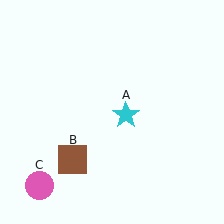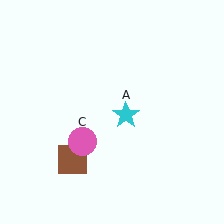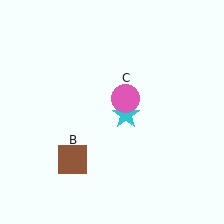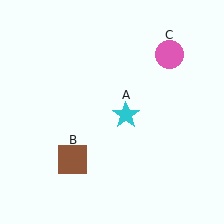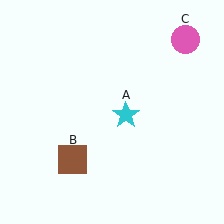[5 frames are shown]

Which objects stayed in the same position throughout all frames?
Cyan star (object A) and brown square (object B) remained stationary.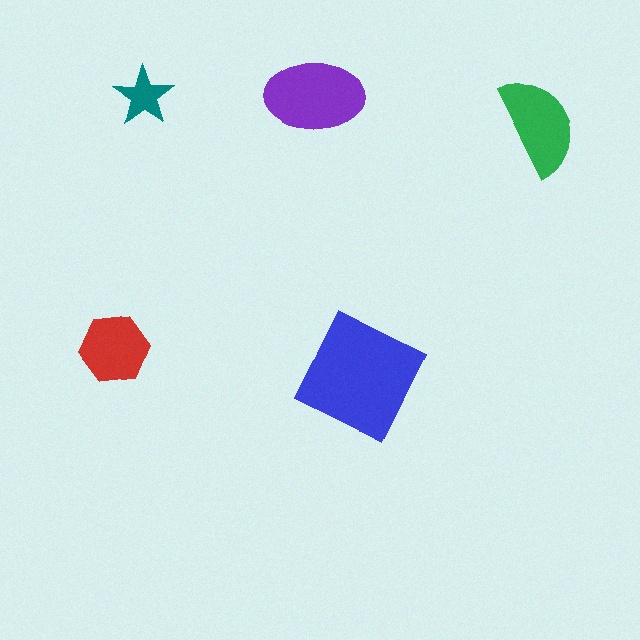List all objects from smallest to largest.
The teal star, the red hexagon, the green semicircle, the purple ellipse, the blue square.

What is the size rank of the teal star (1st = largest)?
5th.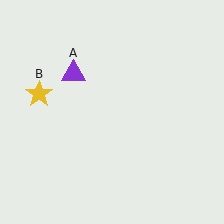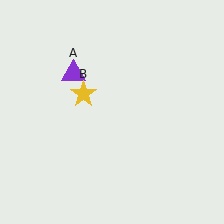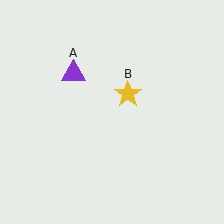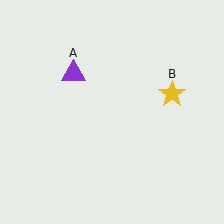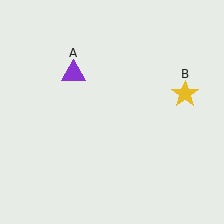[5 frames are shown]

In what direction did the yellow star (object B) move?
The yellow star (object B) moved right.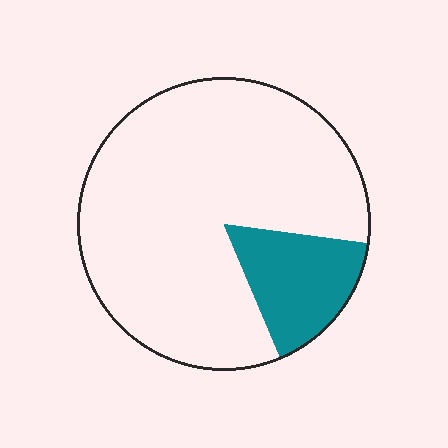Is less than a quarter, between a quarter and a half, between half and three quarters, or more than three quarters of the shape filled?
Less than a quarter.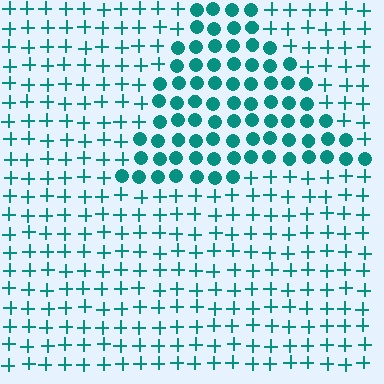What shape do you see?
I see a triangle.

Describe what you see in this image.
The image is filled with small teal elements arranged in a uniform grid. A triangle-shaped region contains circles, while the surrounding area contains plus signs. The boundary is defined purely by the change in element shape.